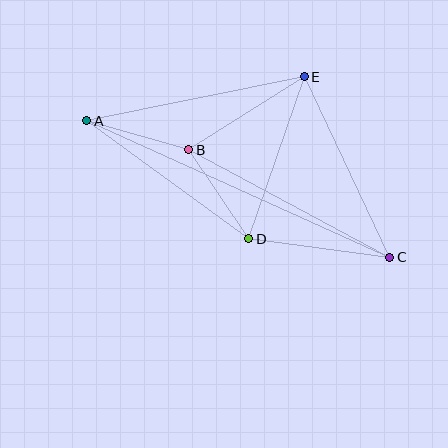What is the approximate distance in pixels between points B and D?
The distance between B and D is approximately 107 pixels.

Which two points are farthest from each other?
Points A and C are farthest from each other.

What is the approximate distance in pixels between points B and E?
The distance between B and E is approximately 136 pixels.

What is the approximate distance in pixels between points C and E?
The distance between C and E is approximately 200 pixels.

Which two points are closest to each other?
Points A and B are closest to each other.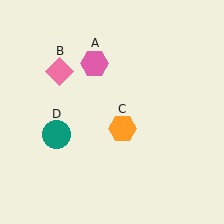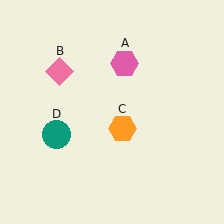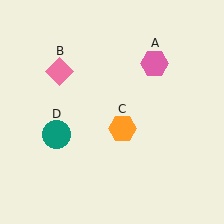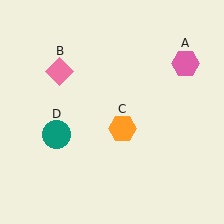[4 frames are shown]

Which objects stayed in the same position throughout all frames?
Pink diamond (object B) and orange hexagon (object C) and teal circle (object D) remained stationary.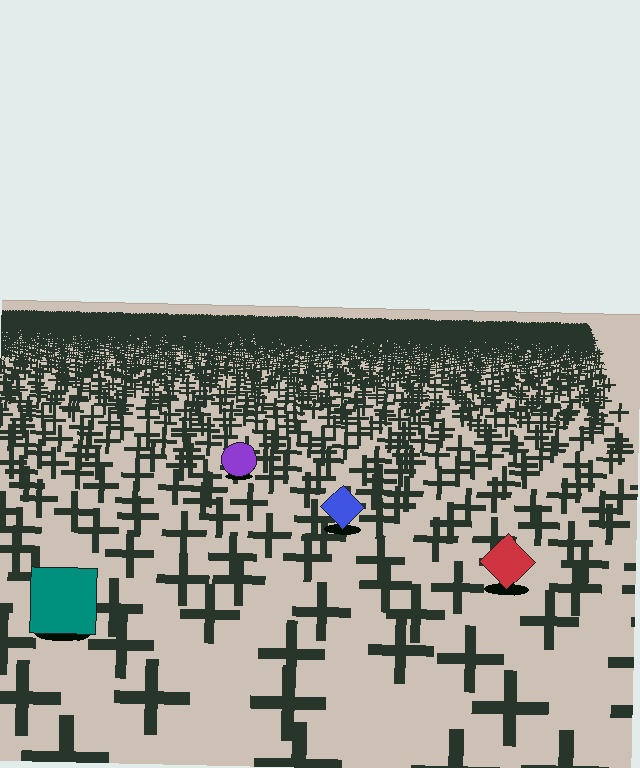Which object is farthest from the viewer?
The purple circle is farthest from the viewer. It appears smaller and the ground texture around it is denser.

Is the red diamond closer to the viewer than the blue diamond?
Yes. The red diamond is closer — you can tell from the texture gradient: the ground texture is coarser near it.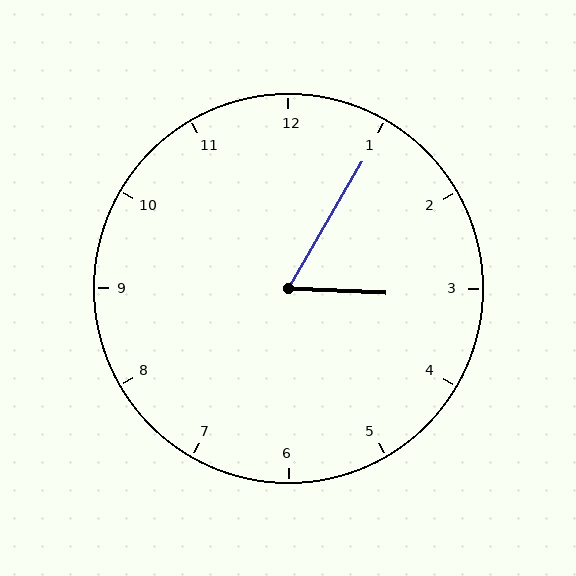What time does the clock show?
3:05.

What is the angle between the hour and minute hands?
Approximately 62 degrees.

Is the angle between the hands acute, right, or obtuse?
It is acute.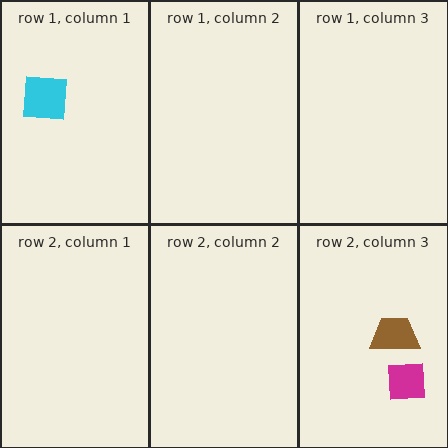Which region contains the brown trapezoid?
The row 2, column 3 region.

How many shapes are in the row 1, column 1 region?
1.